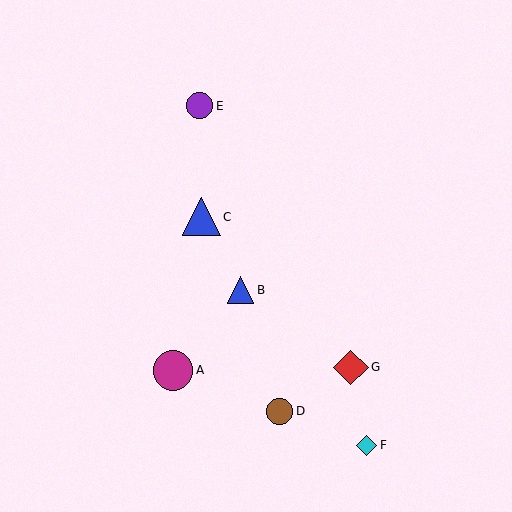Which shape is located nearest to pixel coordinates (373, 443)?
The cyan diamond (labeled F) at (367, 445) is nearest to that location.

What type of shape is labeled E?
Shape E is a purple circle.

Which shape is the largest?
The magenta circle (labeled A) is the largest.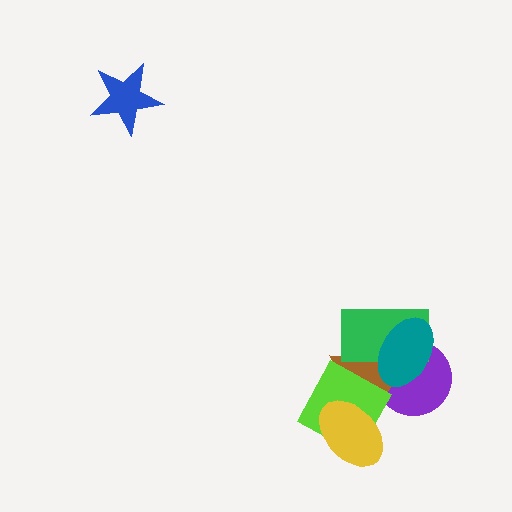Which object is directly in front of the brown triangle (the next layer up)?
The green rectangle is directly in front of the brown triangle.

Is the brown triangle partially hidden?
Yes, it is partially covered by another shape.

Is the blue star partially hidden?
No, no other shape covers it.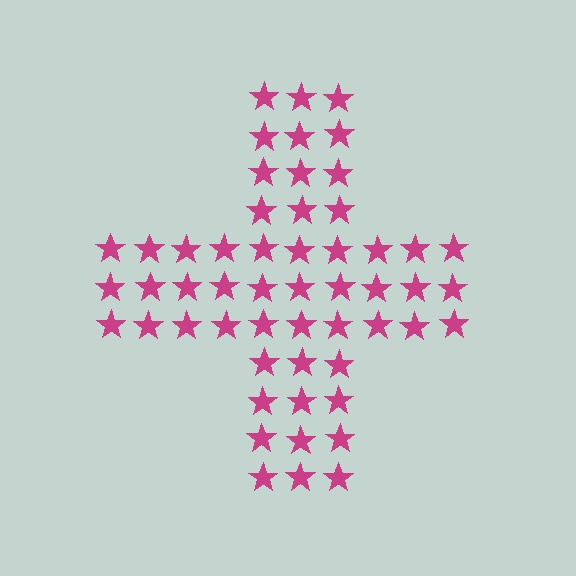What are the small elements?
The small elements are stars.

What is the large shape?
The large shape is a cross.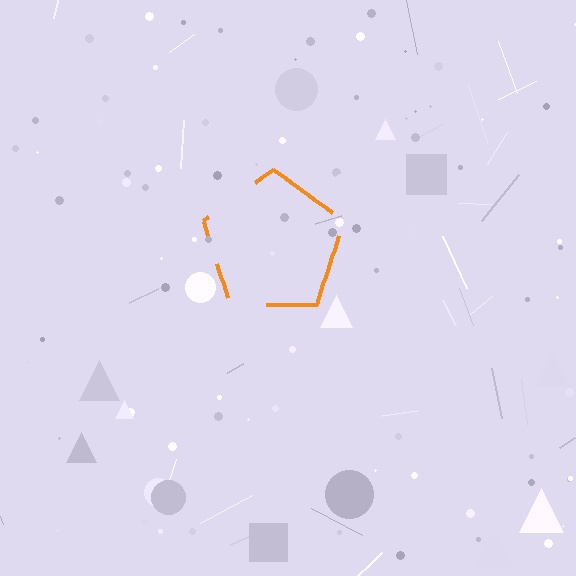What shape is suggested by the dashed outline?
The dashed outline suggests a pentagon.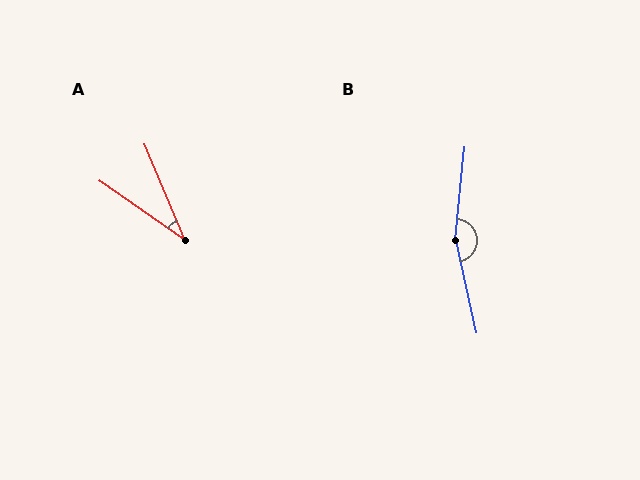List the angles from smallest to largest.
A (32°), B (162°).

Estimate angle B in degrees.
Approximately 162 degrees.